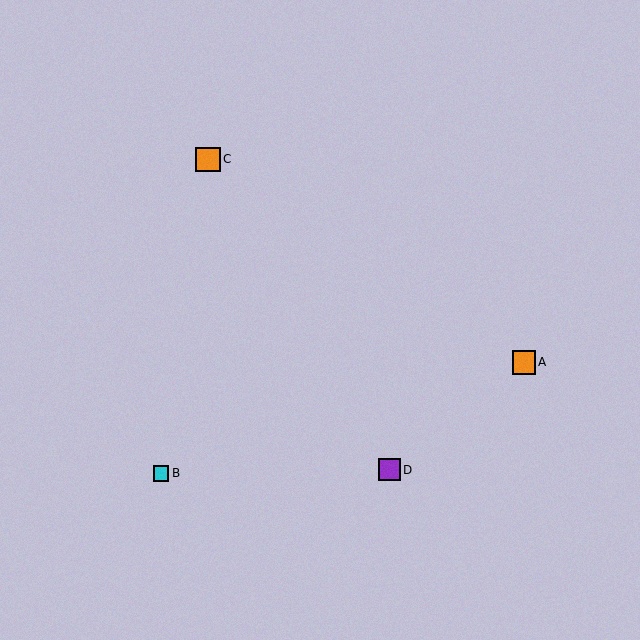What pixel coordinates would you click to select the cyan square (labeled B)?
Click at (161, 473) to select the cyan square B.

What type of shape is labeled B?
Shape B is a cyan square.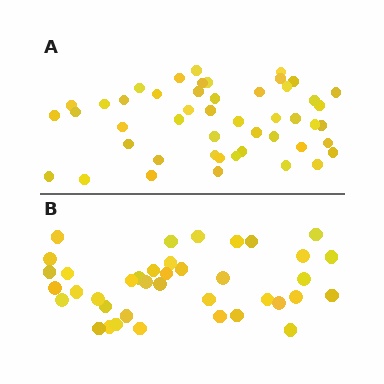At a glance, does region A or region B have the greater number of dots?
Region A (the top region) has more dots.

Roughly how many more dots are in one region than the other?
Region A has roughly 8 or so more dots than region B.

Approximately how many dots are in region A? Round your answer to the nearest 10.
About 50 dots. (The exact count is 48, which rounds to 50.)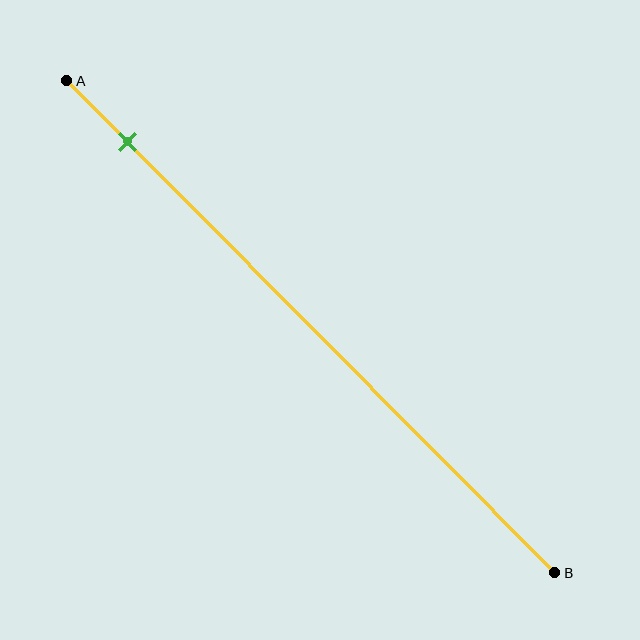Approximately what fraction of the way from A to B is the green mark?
The green mark is approximately 10% of the way from A to B.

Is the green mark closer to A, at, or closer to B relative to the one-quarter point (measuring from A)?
The green mark is closer to point A than the one-quarter point of segment AB.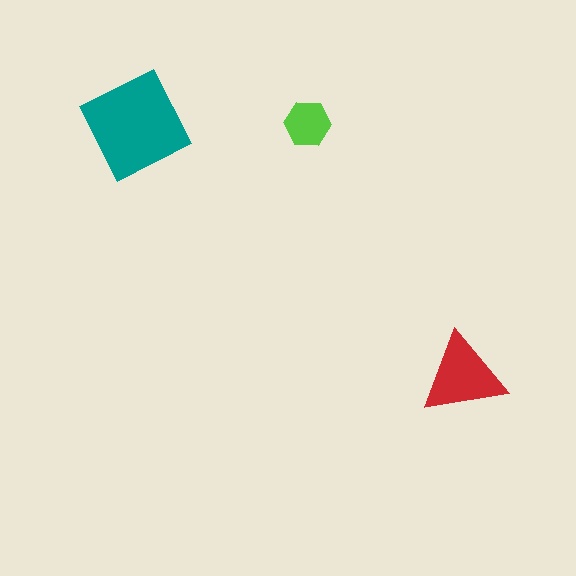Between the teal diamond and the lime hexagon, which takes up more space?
The teal diamond.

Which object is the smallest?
The lime hexagon.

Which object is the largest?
The teal diamond.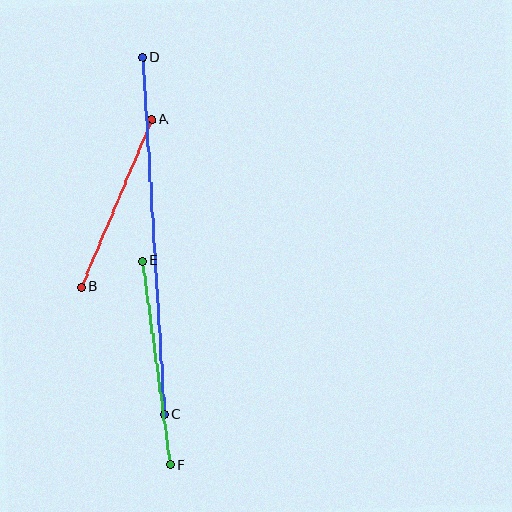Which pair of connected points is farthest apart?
Points C and D are farthest apart.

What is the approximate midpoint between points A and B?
The midpoint is at approximately (116, 203) pixels.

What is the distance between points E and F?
The distance is approximately 206 pixels.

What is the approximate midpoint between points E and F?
The midpoint is at approximately (156, 363) pixels.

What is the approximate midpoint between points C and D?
The midpoint is at approximately (153, 236) pixels.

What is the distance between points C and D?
The distance is approximately 357 pixels.